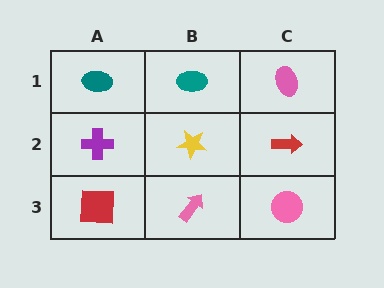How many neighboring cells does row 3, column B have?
3.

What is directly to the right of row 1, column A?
A teal ellipse.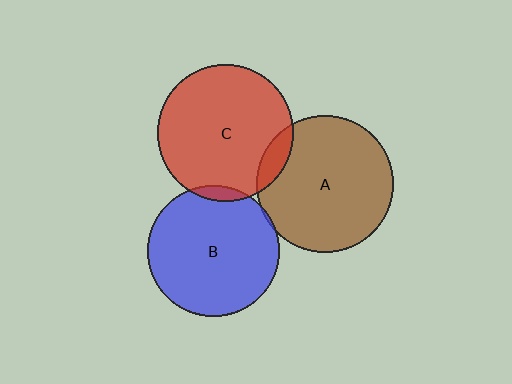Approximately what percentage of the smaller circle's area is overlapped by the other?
Approximately 10%.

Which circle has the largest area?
Circle A (brown).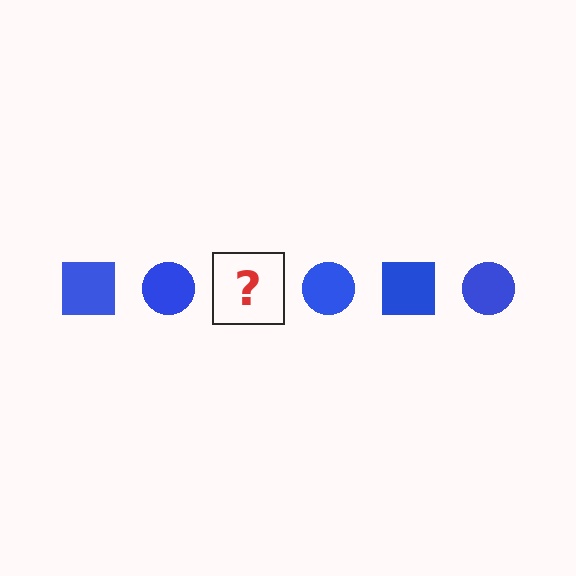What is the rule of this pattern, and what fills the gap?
The rule is that the pattern cycles through square, circle shapes in blue. The gap should be filled with a blue square.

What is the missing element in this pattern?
The missing element is a blue square.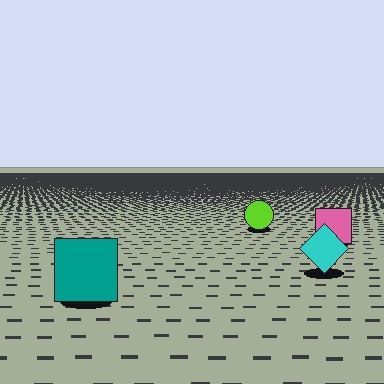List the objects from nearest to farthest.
From nearest to farthest: the teal square, the cyan diamond, the pink square, the lime circle.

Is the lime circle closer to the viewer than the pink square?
No. The pink square is closer — you can tell from the texture gradient: the ground texture is coarser near it.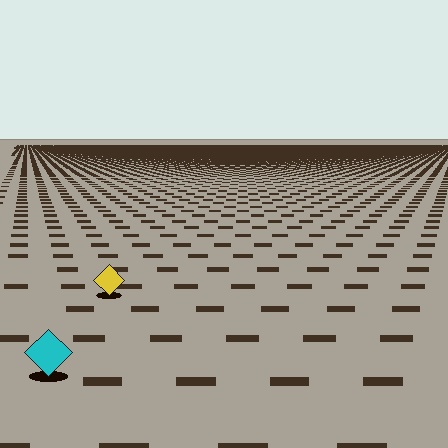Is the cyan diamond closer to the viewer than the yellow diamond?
Yes. The cyan diamond is closer — you can tell from the texture gradient: the ground texture is coarser near it.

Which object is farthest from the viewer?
The yellow diamond is farthest from the viewer. It appears smaller and the ground texture around it is denser.